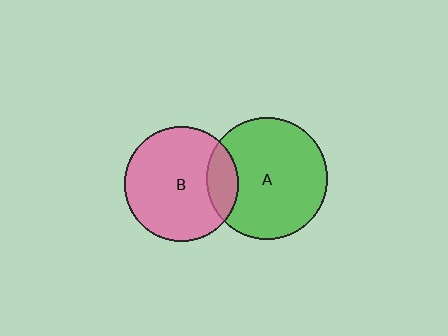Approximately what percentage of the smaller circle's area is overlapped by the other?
Approximately 15%.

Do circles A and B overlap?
Yes.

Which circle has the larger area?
Circle A (green).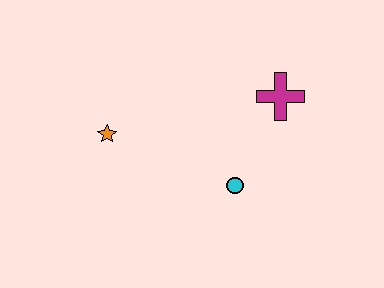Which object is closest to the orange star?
The cyan circle is closest to the orange star.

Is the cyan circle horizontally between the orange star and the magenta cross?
Yes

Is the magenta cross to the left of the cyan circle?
No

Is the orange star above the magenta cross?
No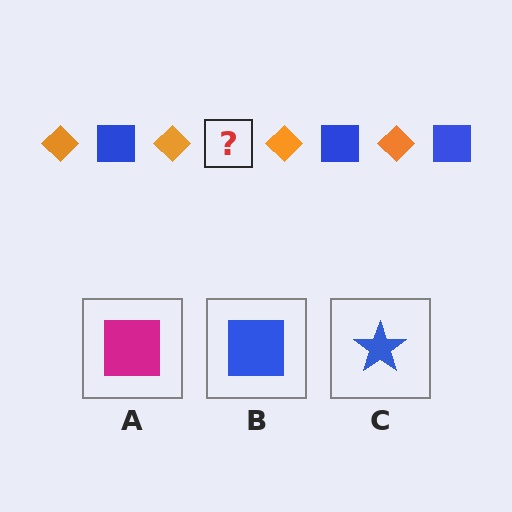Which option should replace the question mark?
Option B.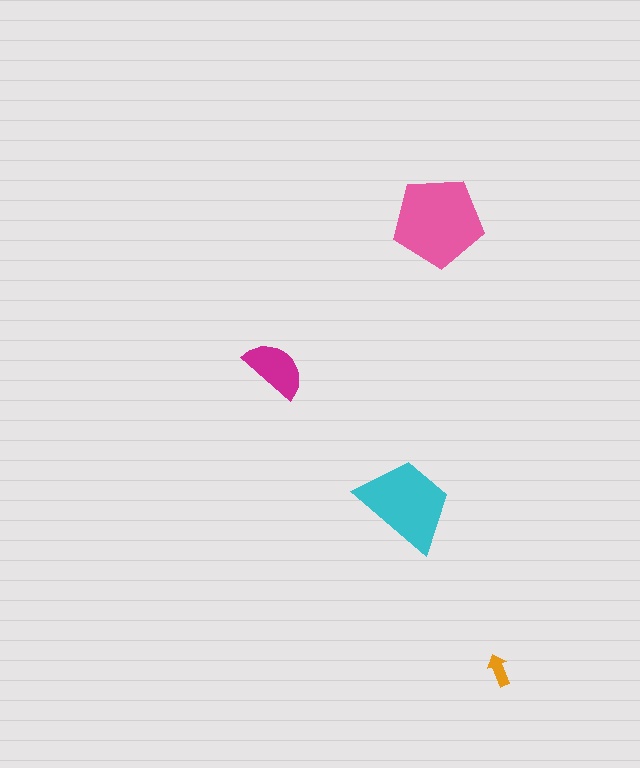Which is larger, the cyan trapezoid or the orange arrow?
The cyan trapezoid.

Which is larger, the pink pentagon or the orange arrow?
The pink pentagon.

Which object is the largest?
The pink pentagon.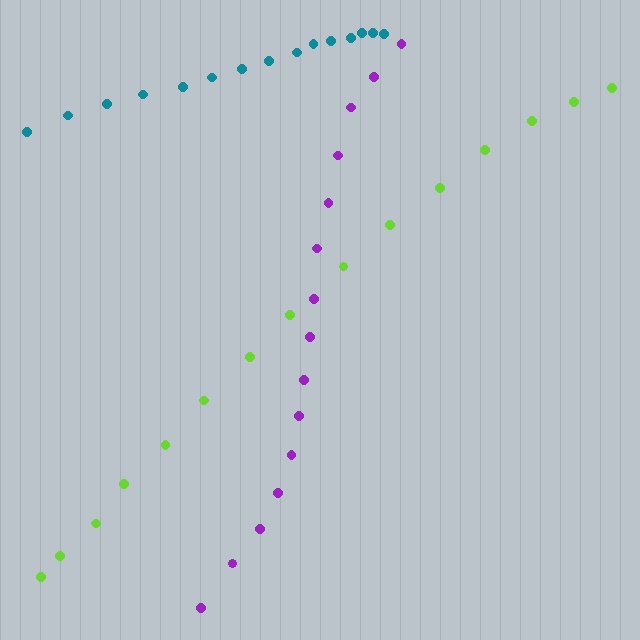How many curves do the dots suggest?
There are 3 distinct paths.